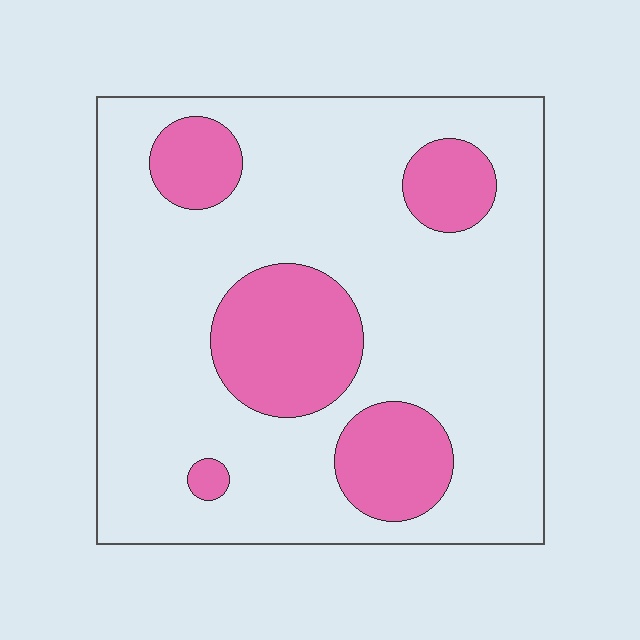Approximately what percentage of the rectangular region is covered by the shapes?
Approximately 25%.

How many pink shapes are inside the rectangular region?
5.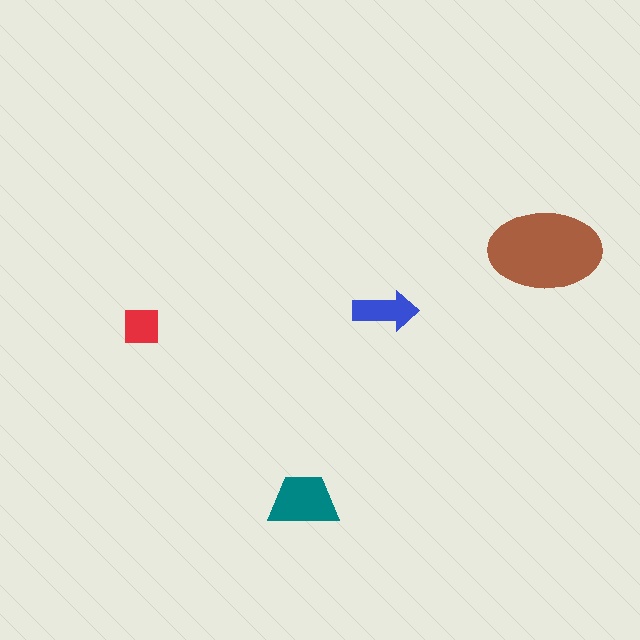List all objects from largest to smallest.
The brown ellipse, the teal trapezoid, the blue arrow, the red square.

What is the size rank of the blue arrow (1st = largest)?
3rd.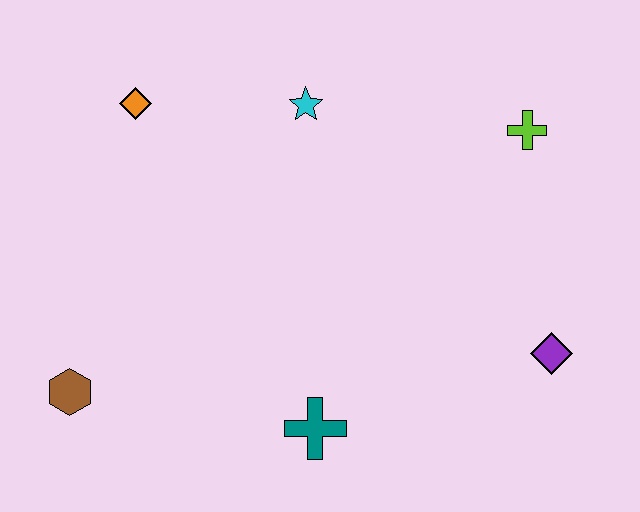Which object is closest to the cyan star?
The orange diamond is closest to the cyan star.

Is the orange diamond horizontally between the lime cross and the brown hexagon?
Yes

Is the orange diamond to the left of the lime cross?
Yes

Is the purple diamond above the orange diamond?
No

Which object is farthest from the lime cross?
The brown hexagon is farthest from the lime cross.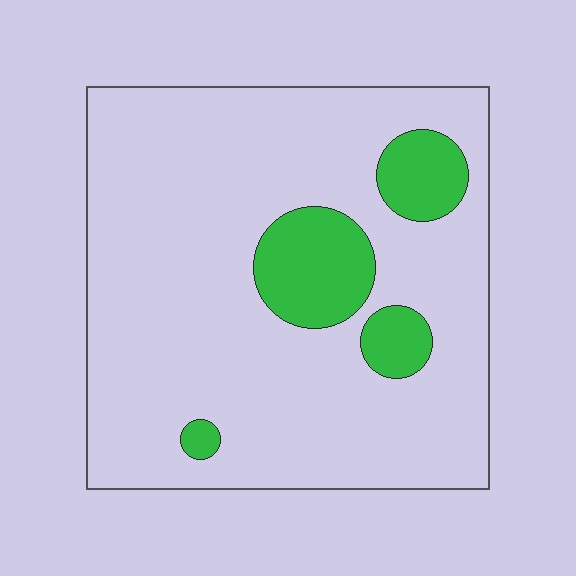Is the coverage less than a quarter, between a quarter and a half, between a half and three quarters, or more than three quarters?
Less than a quarter.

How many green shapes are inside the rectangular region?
4.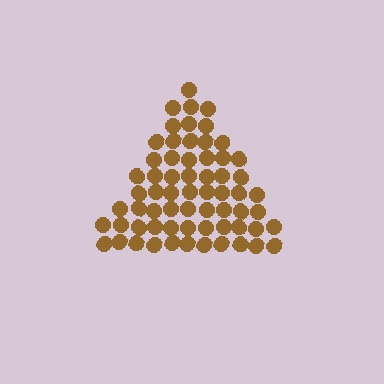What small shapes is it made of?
It is made of small circles.